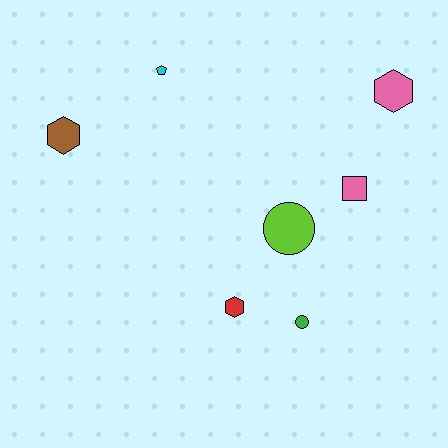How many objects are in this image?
There are 7 objects.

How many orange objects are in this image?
There are no orange objects.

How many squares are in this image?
There is 1 square.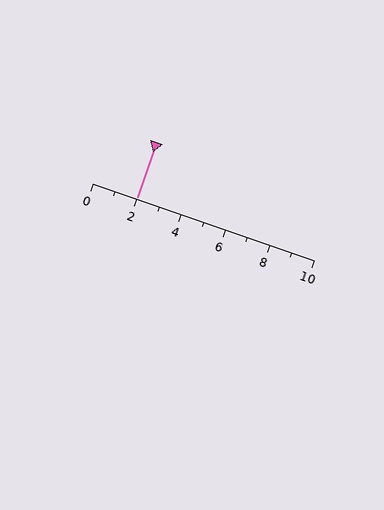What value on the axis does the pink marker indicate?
The marker indicates approximately 2.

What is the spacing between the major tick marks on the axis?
The major ticks are spaced 2 apart.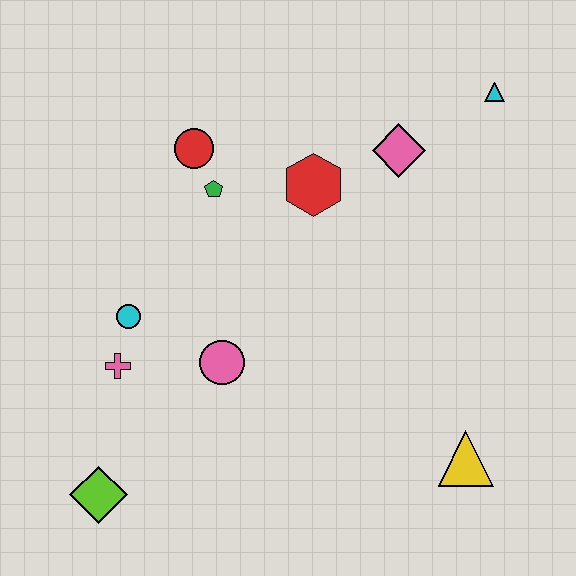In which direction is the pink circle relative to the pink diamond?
The pink circle is below the pink diamond.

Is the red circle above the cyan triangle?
No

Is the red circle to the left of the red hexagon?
Yes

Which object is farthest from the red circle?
The yellow triangle is farthest from the red circle.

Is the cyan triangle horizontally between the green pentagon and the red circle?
No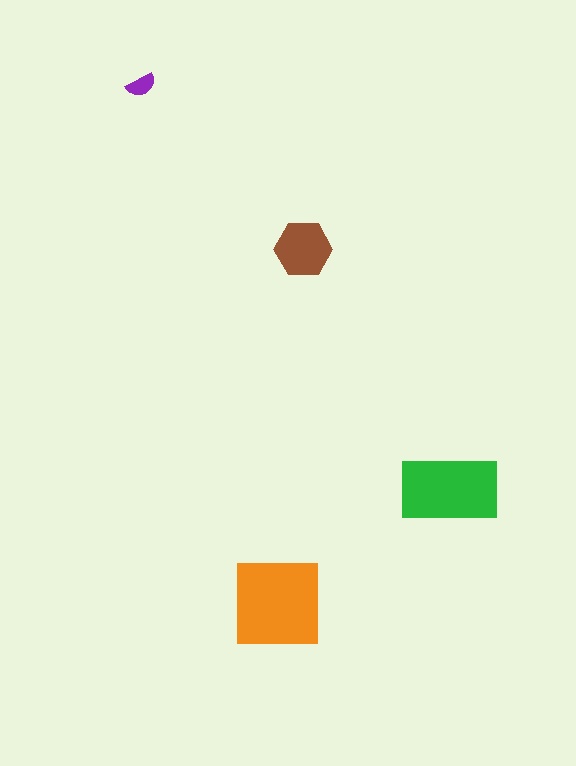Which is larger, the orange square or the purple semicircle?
The orange square.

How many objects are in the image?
There are 4 objects in the image.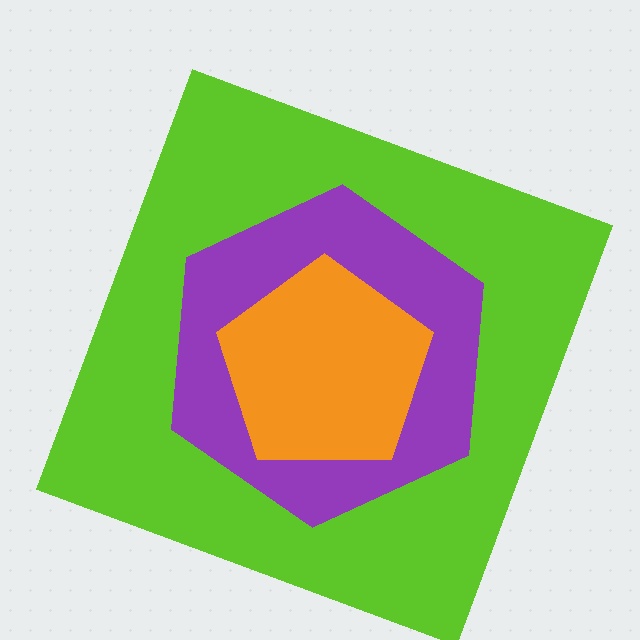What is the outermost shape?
The lime square.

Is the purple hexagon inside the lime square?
Yes.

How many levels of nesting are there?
3.